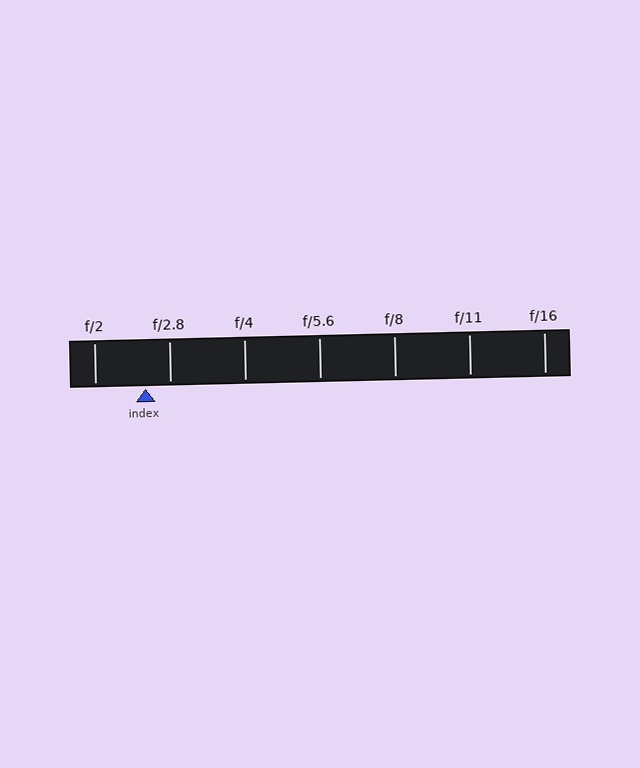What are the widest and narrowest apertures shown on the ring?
The widest aperture shown is f/2 and the narrowest is f/16.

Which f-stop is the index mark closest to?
The index mark is closest to f/2.8.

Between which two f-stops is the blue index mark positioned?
The index mark is between f/2 and f/2.8.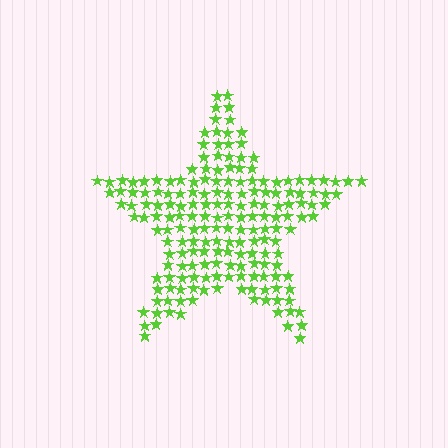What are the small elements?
The small elements are stars.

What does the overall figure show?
The overall figure shows a star.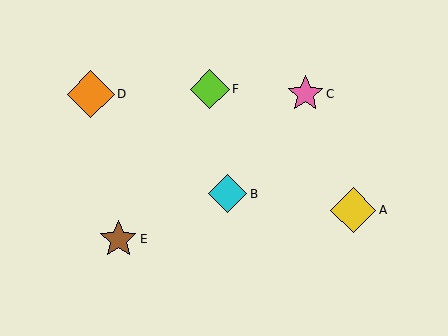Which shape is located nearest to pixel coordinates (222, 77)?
The lime diamond (labeled F) at (210, 89) is nearest to that location.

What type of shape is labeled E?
Shape E is a brown star.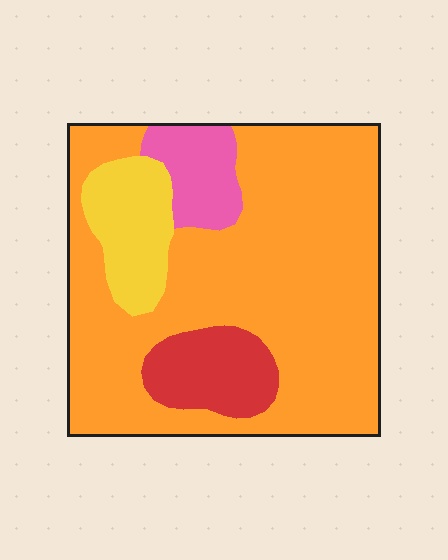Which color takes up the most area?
Orange, at roughly 70%.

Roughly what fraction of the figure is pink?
Pink takes up about one tenth (1/10) of the figure.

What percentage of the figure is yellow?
Yellow covers 11% of the figure.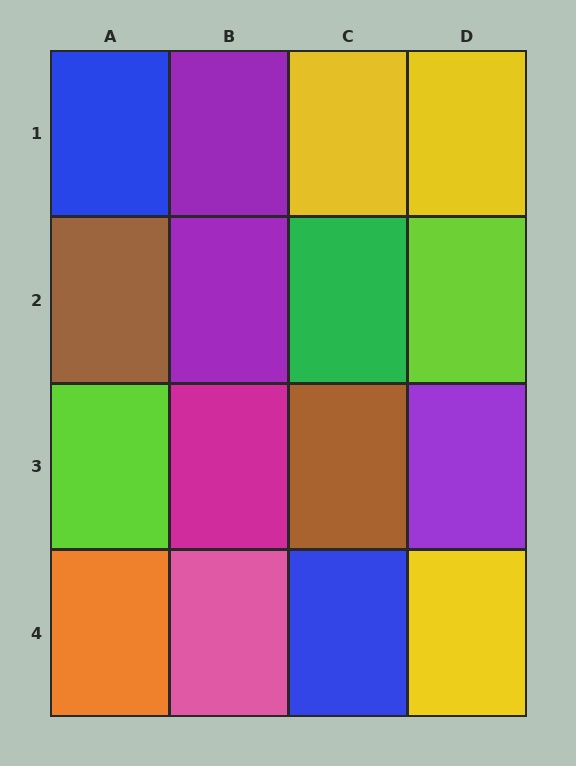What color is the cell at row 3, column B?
Magenta.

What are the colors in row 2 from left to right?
Brown, purple, green, lime.